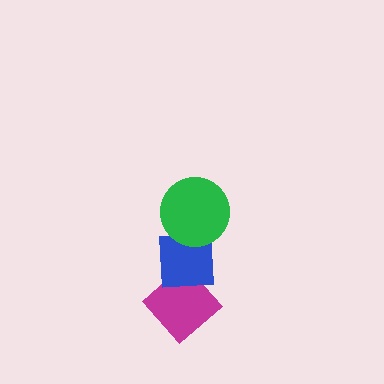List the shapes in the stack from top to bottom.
From top to bottom: the green circle, the blue square, the magenta diamond.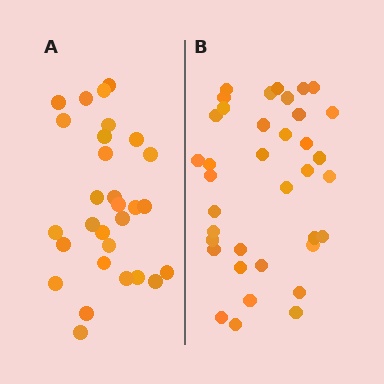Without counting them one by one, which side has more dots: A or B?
Region B (the right region) has more dots.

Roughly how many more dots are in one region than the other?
Region B has roughly 8 or so more dots than region A.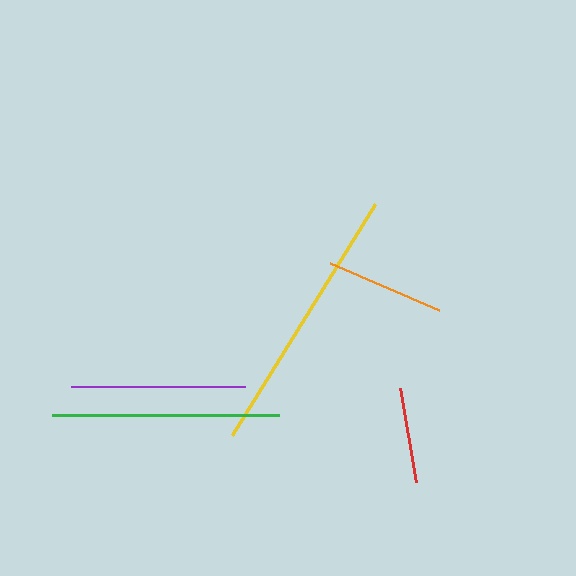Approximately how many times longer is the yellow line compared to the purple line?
The yellow line is approximately 1.6 times the length of the purple line.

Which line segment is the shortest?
The red line is the shortest at approximately 96 pixels.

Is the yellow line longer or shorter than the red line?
The yellow line is longer than the red line.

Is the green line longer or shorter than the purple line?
The green line is longer than the purple line.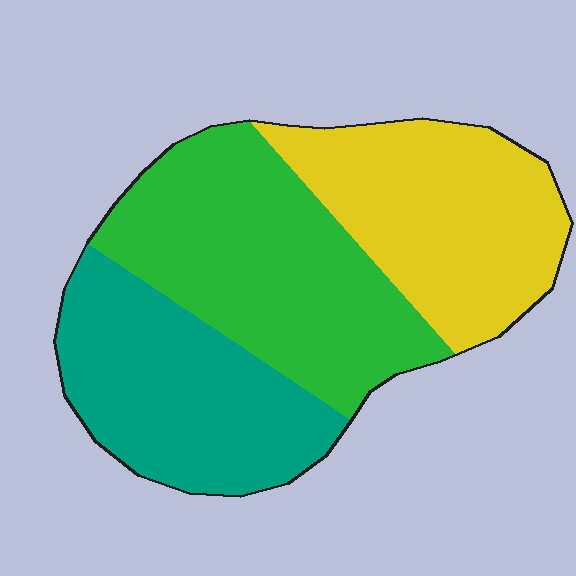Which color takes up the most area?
Green, at roughly 40%.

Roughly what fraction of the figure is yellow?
Yellow covers around 30% of the figure.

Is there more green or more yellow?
Green.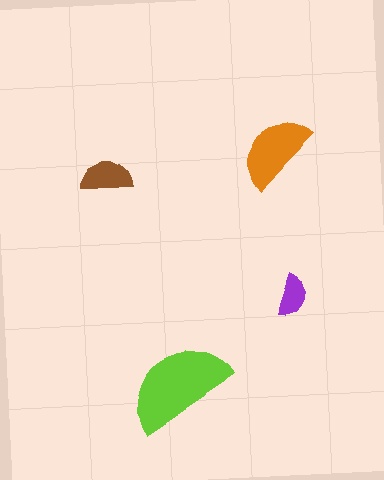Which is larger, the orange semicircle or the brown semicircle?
The orange one.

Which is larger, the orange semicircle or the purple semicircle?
The orange one.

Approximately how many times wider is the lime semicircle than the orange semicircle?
About 1.5 times wider.